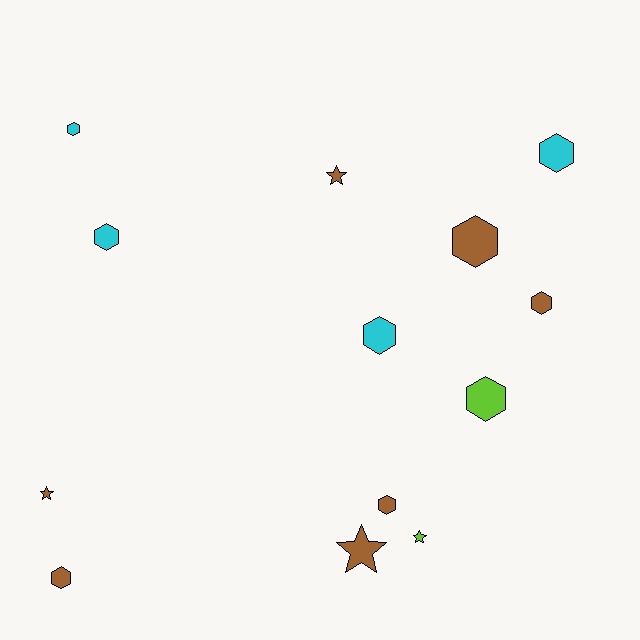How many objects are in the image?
There are 13 objects.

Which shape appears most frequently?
Hexagon, with 9 objects.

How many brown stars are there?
There are 3 brown stars.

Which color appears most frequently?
Brown, with 7 objects.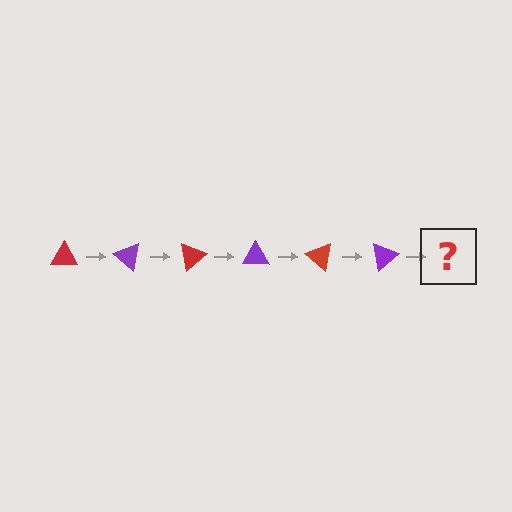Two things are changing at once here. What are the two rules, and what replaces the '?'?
The two rules are that it rotates 40 degrees each step and the color cycles through red and purple. The '?' should be a red triangle, rotated 240 degrees from the start.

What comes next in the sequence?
The next element should be a red triangle, rotated 240 degrees from the start.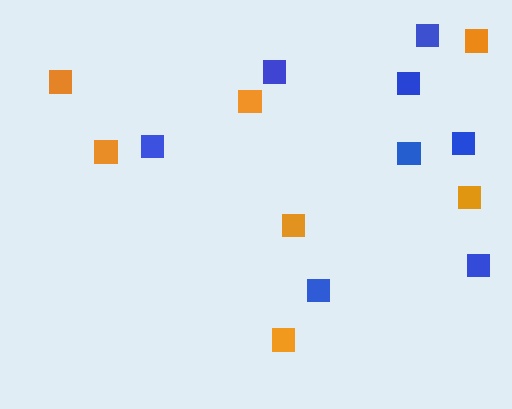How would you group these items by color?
There are 2 groups: one group of blue squares (8) and one group of orange squares (7).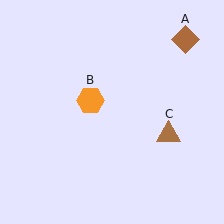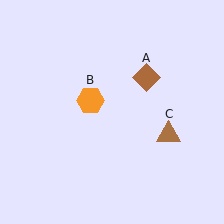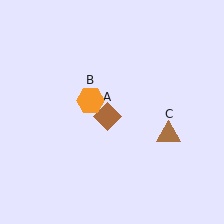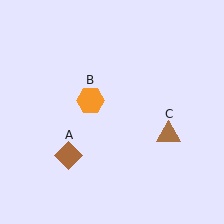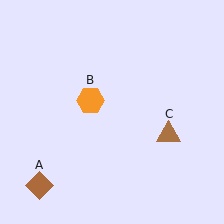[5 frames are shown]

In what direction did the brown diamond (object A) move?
The brown diamond (object A) moved down and to the left.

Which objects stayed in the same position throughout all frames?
Orange hexagon (object B) and brown triangle (object C) remained stationary.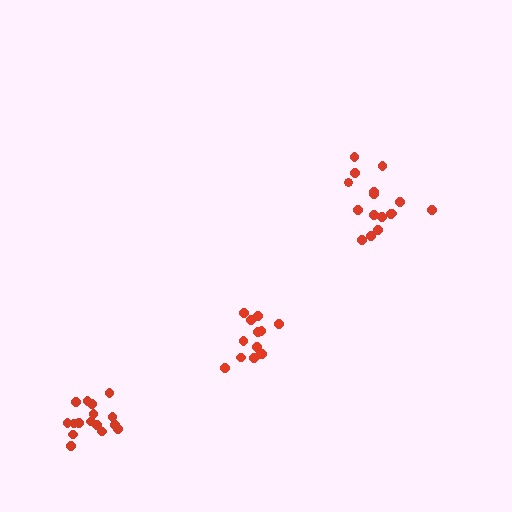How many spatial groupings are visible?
There are 3 spatial groupings.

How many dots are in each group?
Group 1: 13 dots, Group 2: 16 dots, Group 3: 16 dots (45 total).